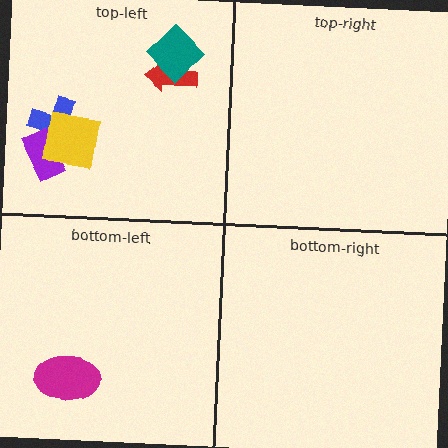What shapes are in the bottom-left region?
The magenta ellipse.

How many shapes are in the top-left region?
5.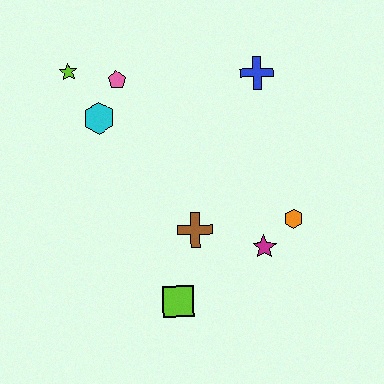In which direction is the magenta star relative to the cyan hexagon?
The magenta star is to the right of the cyan hexagon.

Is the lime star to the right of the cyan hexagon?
No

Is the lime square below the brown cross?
Yes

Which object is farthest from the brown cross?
The lime star is farthest from the brown cross.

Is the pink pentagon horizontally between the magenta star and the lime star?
Yes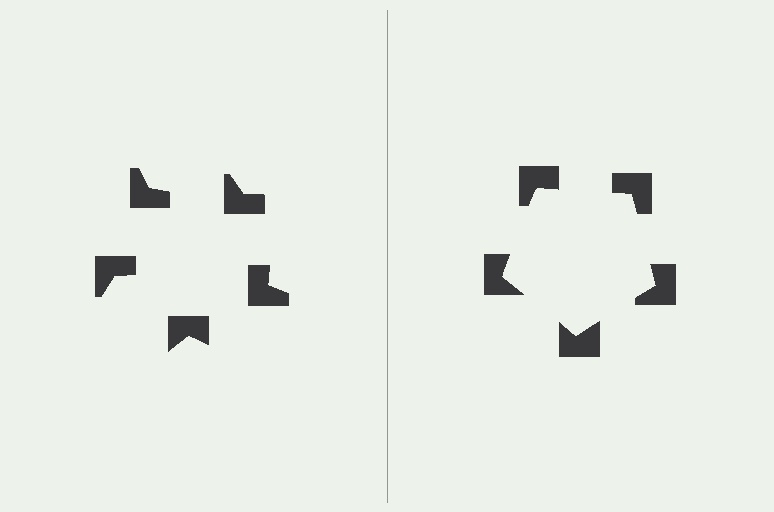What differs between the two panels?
The notched squares are positioned identically on both sides; only the wedge orientations differ. On the right they align to a pentagon; on the left they are misaligned.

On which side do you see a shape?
An illusory pentagon appears on the right side. On the left side the wedge cuts are rotated, so no coherent shape forms.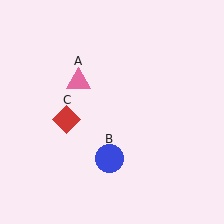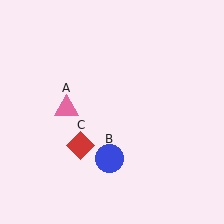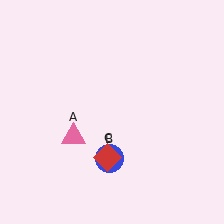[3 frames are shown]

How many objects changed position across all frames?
2 objects changed position: pink triangle (object A), red diamond (object C).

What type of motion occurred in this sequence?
The pink triangle (object A), red diamond (object C) rotated counterclockwise around the center of the scene.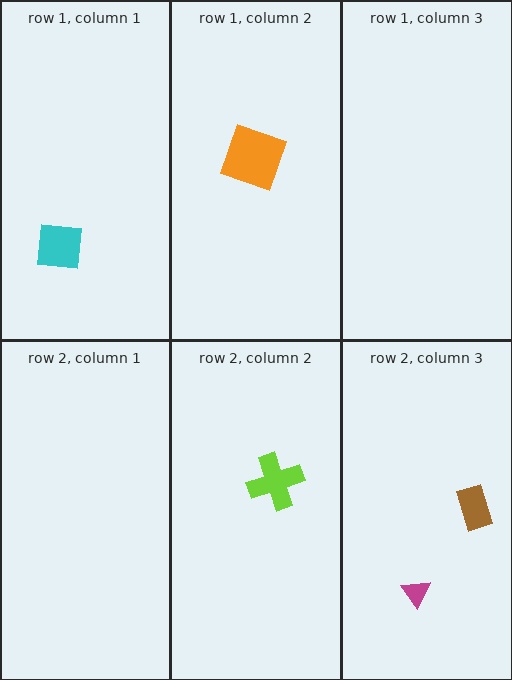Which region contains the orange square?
The row 1, column 2 region.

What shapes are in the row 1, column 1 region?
The cyan square.